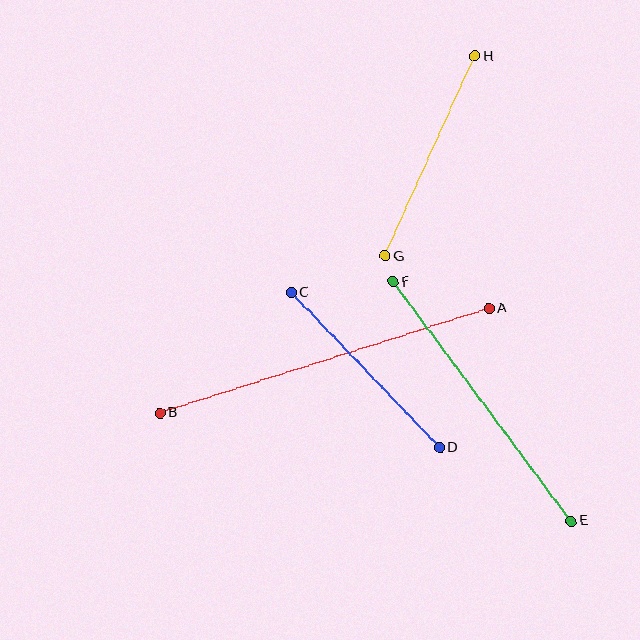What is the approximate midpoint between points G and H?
The midpoint is at approximately (430, 156) pixels.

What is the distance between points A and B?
The distance is approximately 345 pixels.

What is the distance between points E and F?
The distance is approximately 298 pixels.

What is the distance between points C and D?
The distance is approximately 214 pixels.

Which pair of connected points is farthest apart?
Points A and B are farthest apart.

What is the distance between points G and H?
The distance is approximately 219 pixels.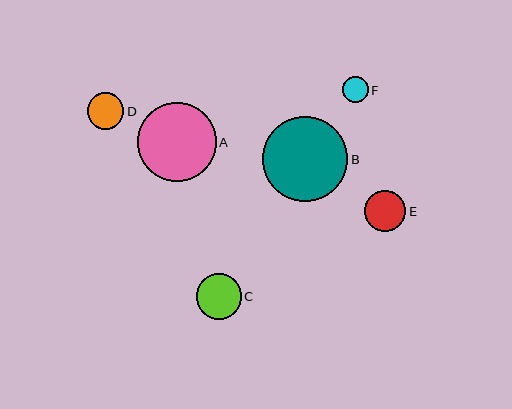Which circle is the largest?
Circle B is the largest with a size of approximately 85 pixels.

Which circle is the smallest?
Circle F is the smallest with a size of approximately 26 pixels.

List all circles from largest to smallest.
From largest to smallest: B, A, C, E, D, F.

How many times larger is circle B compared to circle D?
Circle B is approximately 2.3 times the size of circle D.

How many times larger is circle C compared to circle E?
Circle C is approximately 1.1 times the size of circle E.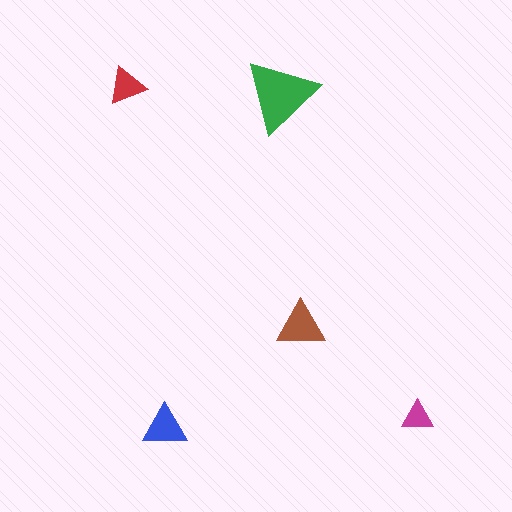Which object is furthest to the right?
The magenta triangle is rightmost.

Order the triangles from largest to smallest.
the green one, the brown one, the blue one, the red one, the magenta one.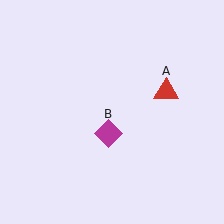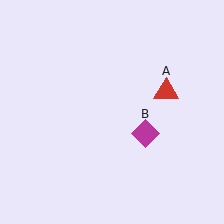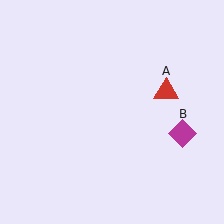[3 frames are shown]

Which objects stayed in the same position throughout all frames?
Red triangle (object A) remained stationary.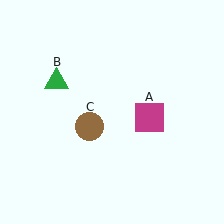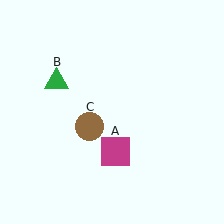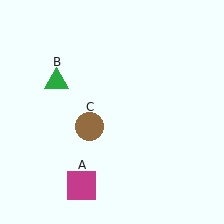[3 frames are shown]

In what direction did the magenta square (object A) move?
The magenta square (object A) moved down and to the left.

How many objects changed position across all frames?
1 object changed position: magenta square (object A).